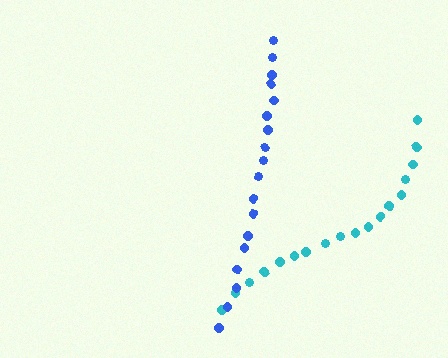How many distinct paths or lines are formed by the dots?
There are 2 distinct paths.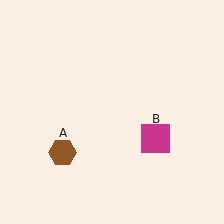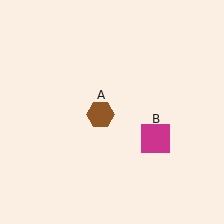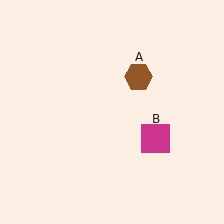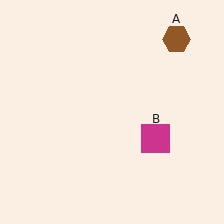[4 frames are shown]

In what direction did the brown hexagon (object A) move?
The brown hexagon (object A) moved up and to the right.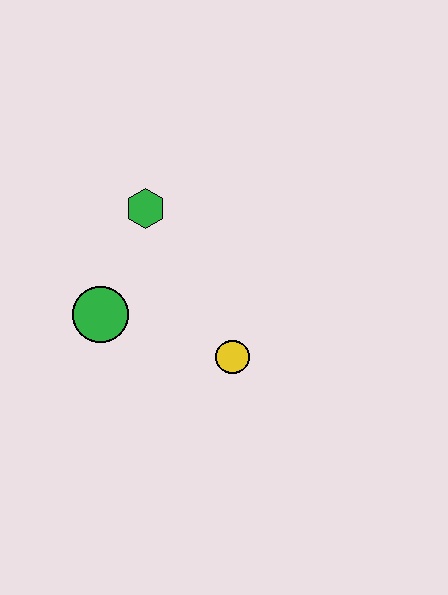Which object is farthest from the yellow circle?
The green hexagon is farthest from the yellow circle.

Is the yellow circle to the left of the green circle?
No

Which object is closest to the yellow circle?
The green circle is closest to the yellow circle.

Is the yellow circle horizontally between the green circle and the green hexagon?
No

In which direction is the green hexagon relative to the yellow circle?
The green hexagon is above the yellow circle.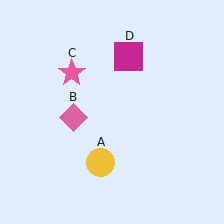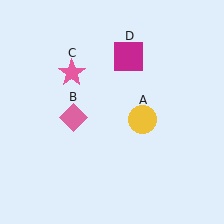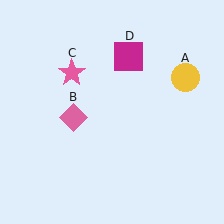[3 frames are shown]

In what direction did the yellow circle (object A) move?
The yellow circle (object A) moved up and to the right.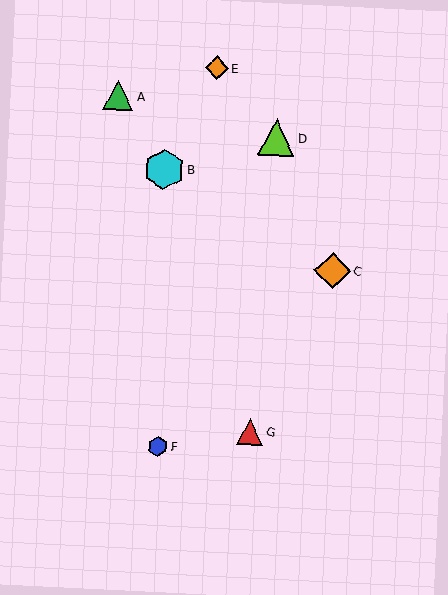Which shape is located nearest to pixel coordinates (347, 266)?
The orange diamond (labeled C) at (333, 271) is nearest to that location.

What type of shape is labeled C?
Shape C is an orange diamond.